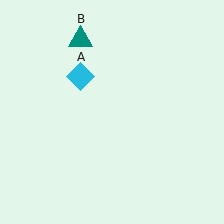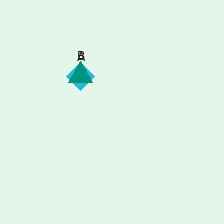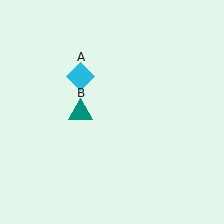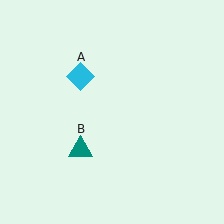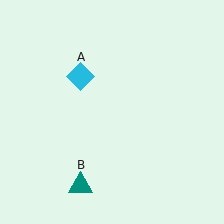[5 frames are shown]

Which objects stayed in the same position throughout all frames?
Cyan diamond (object A) remained stationary.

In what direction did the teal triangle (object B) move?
The teal triangle (object B) moved down.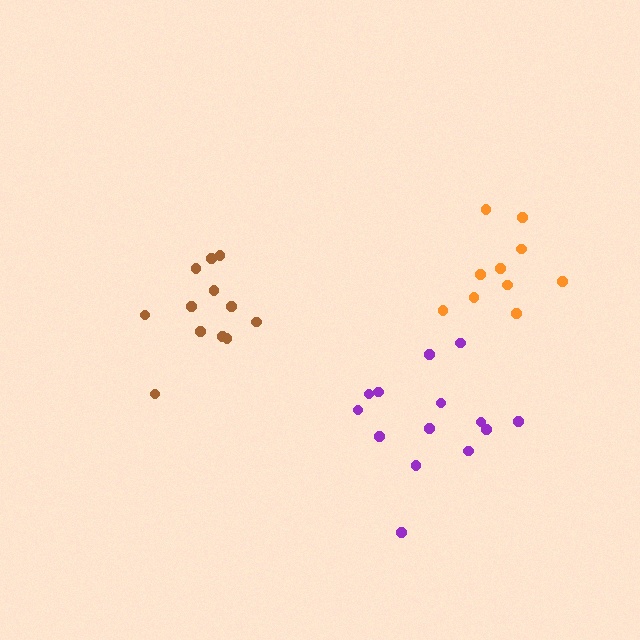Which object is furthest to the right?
The orange cluster is rightmost.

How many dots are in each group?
Group 1: 13 dots, Group 2: 14 dots, Group 3: 10 dots (37 total).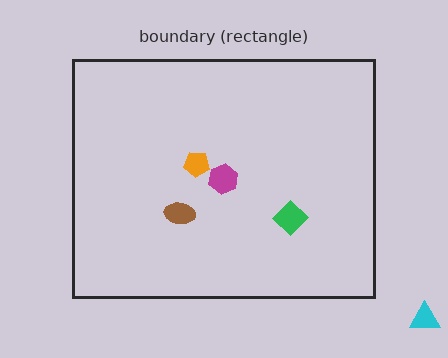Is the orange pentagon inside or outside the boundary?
Inside.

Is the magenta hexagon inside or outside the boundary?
Inside.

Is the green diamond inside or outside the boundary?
Inside.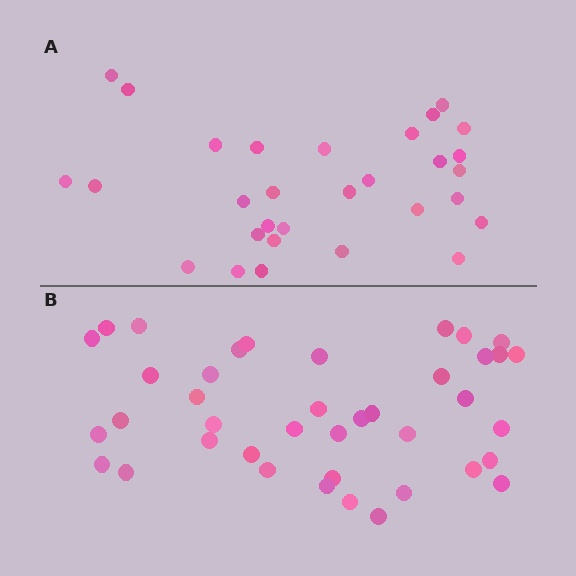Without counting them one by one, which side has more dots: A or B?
Region B (the bottom region) has more dots.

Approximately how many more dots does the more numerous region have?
Region B has roughly 10 or so more dots than region A.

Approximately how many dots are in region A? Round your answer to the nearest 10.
About 30 dots.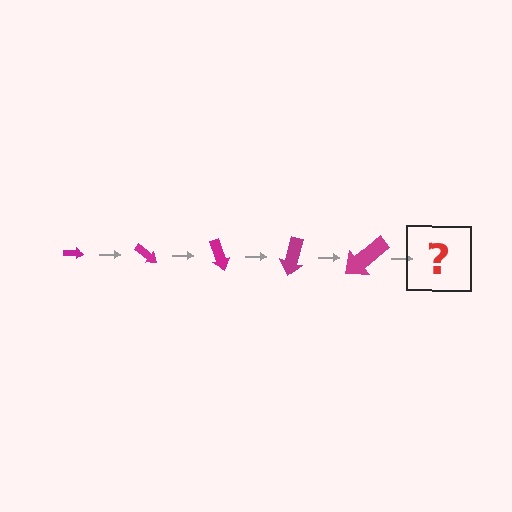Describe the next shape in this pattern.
It should be an arrow, larger than the previous one and rotated 175 degrees from the start.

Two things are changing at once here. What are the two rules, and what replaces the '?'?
The two rules are that the arrow grows larger each step and it rotates 35 degrees each step. The '?' should be an arrow, larger than the previous one and rotated 175 degrees from the start.